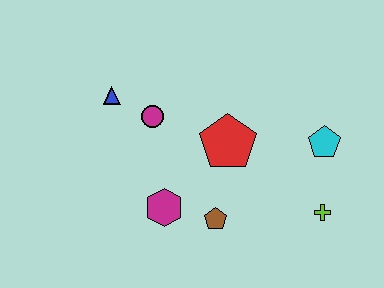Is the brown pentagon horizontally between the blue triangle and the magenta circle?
No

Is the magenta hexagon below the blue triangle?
Yes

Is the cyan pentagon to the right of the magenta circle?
Yes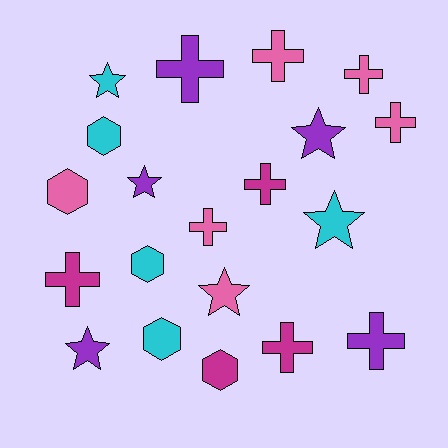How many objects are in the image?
There are 20 objects.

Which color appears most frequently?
Pink, with 6 objects.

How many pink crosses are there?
There are 4 pink crosses.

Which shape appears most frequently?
Cross, with 9 objects.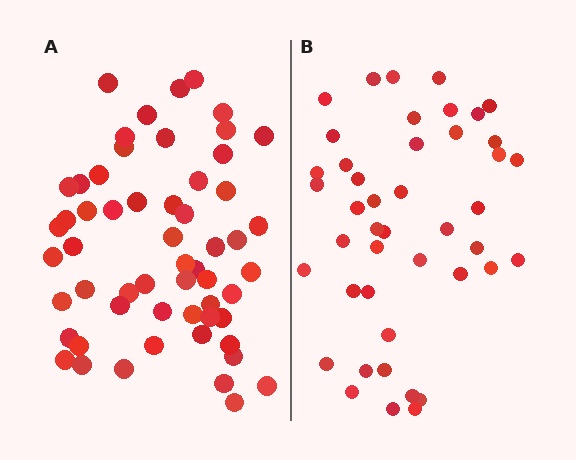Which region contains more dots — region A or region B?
Region A (the left region) has more dots.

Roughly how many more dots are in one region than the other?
Region A has approximately 15 more dots than region B.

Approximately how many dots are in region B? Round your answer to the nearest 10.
About 40 dots. (The exact count is 44, which rounds to 40.)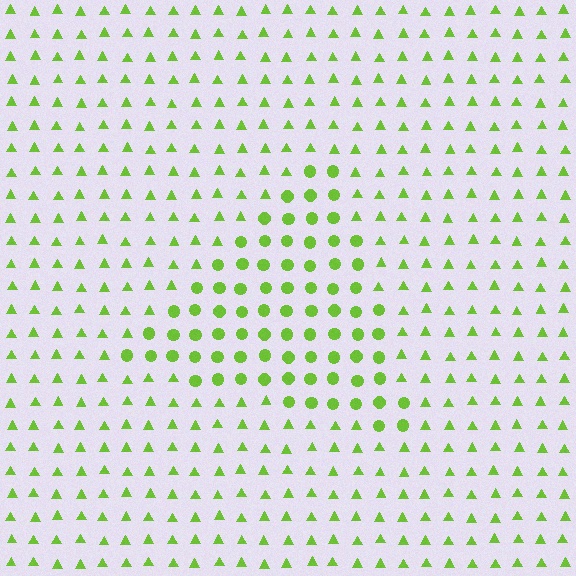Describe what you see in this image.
The image is filled with small lime elements arranged in a uniform grid. A triangle-shaped region contains circles, while the surrounding area contains triangles. The boundary is defined purely by the change in element shape.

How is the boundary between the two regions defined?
The boundary is defined by a change in element shape: circles inside vs. triangles outside. All elements share the same color and spacing.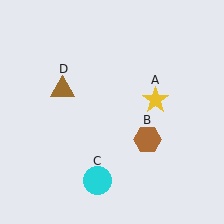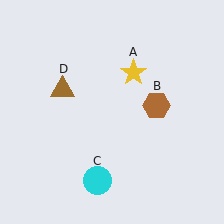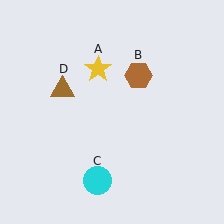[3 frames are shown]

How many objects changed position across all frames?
2 objects changed position: yellow star (object A), brown hexagon (object B).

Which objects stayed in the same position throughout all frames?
Cyan circle (object C) and brown triangle (object D) remained stationary.